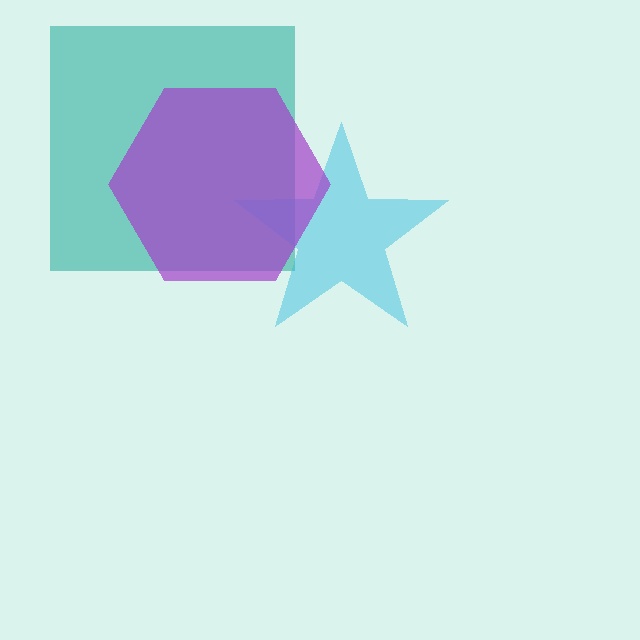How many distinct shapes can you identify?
There are 3 distinct shapes: a teal square, a cyan star, a purple hexagon.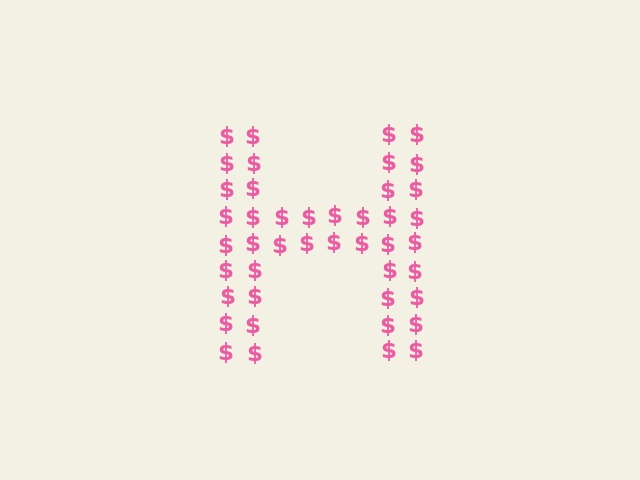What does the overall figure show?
The overall figure shows the letter H.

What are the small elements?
The small elements are dollar signs.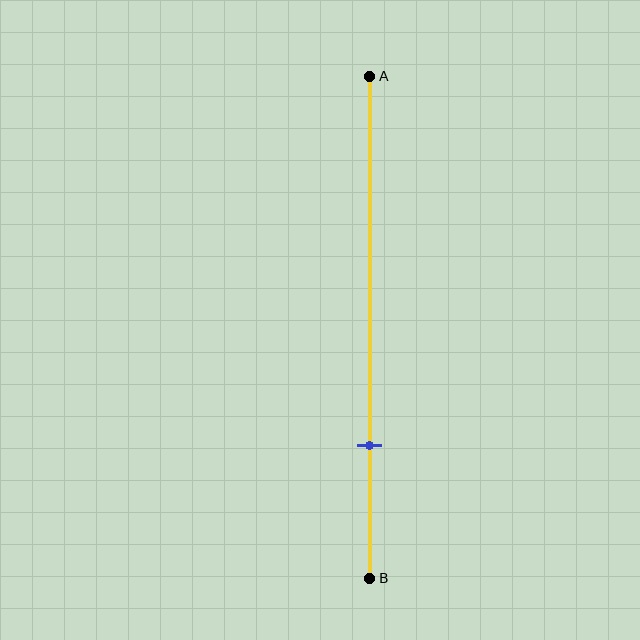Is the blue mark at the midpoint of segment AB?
No, the mark is at about 75% from A, not at the 50% midpoint.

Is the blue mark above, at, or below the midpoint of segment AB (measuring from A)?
The blue mark is below the midpoint of segment AB.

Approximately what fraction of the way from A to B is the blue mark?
The blue mark is approximately 75% of the way from A to B.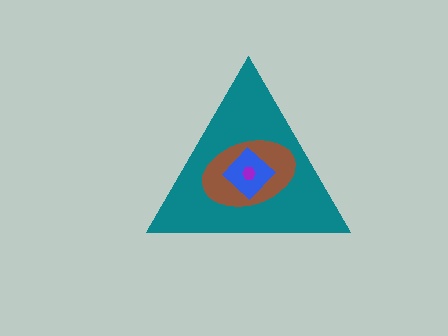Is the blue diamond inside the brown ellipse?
Yes.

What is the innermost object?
The purple hexagon.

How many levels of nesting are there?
4.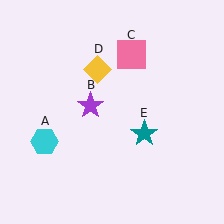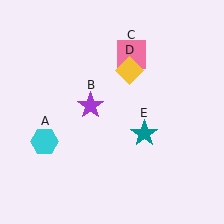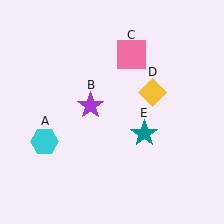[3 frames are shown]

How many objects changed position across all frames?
1 object changed position: yellow diamond (object D).